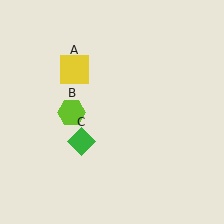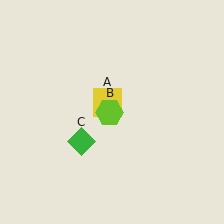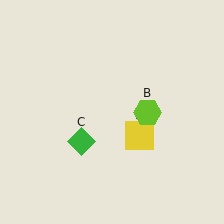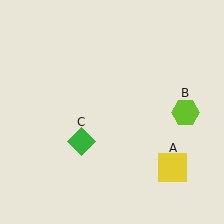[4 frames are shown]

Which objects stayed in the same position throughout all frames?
Green diamond (object C) remained stationary.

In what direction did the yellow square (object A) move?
The yellow square (object A) moved down and to the right.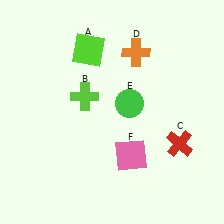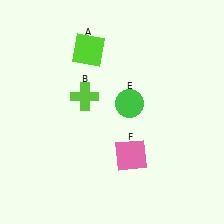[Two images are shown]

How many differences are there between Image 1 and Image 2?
There are 2 differences between the two images.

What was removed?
The orange cross (D), the red cross (C) were removed in Image 2.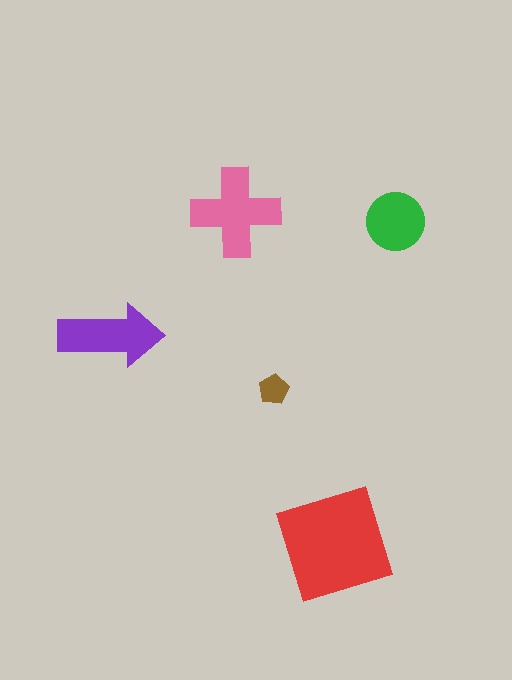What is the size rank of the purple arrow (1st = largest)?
3rd.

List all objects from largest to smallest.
The red square, the pink cross, the purple arrow, the green circle, the brown pentagon.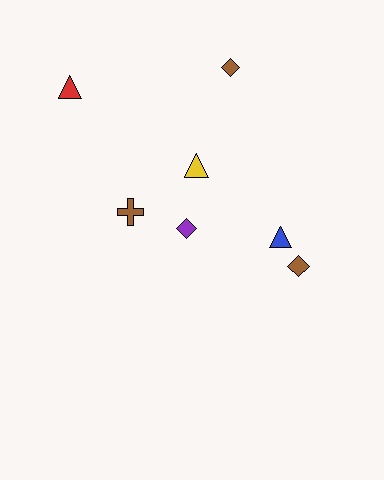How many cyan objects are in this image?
There are no cyan objects.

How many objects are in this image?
There are 7 objects.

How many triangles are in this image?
There are 3 triangles.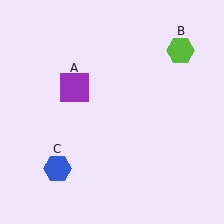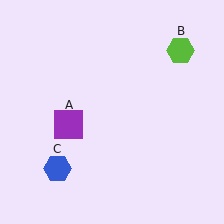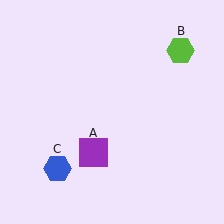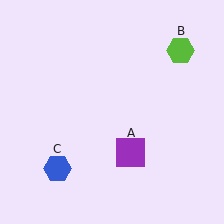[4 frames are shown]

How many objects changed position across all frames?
1 object changed position: purple square (object A).